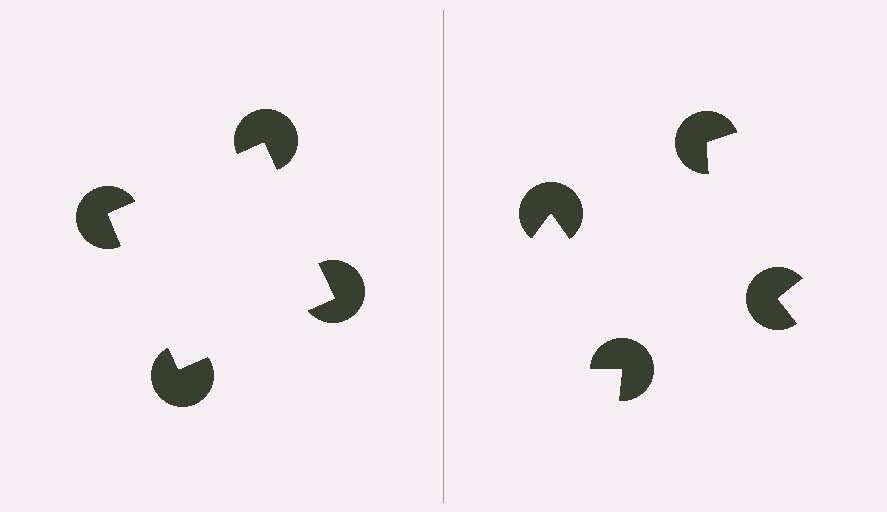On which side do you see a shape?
An illusory square appears on the left side. On the right side the wedge cuts are rotated, so no coherent shape forms.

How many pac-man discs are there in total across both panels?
8 — 4 on each side.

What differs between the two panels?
The pac-man discs are positioned identically on both sides; only the wedge orientations differ. On the left they align to a square; on the right they are misaligned.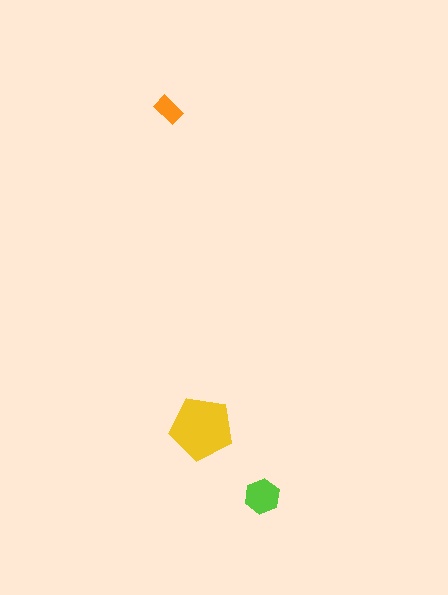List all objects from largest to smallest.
The yellow pentagon, the lime hexagon, the orange rectangle.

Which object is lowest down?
The lime hexagon is bottommost.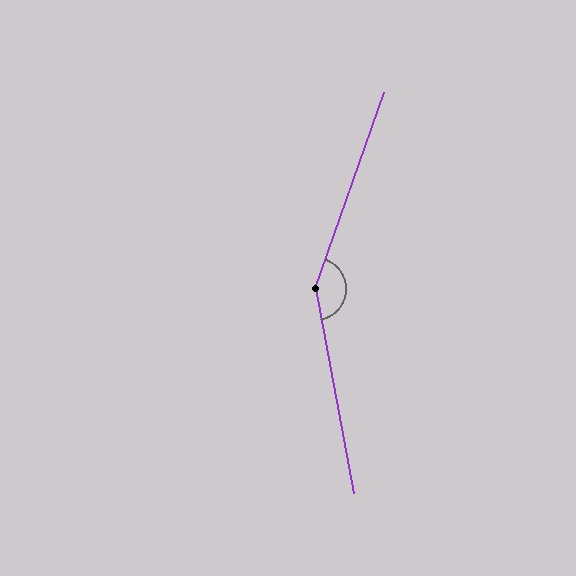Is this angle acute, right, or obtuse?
It is obtuse.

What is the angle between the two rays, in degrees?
Approximately 150 degrees.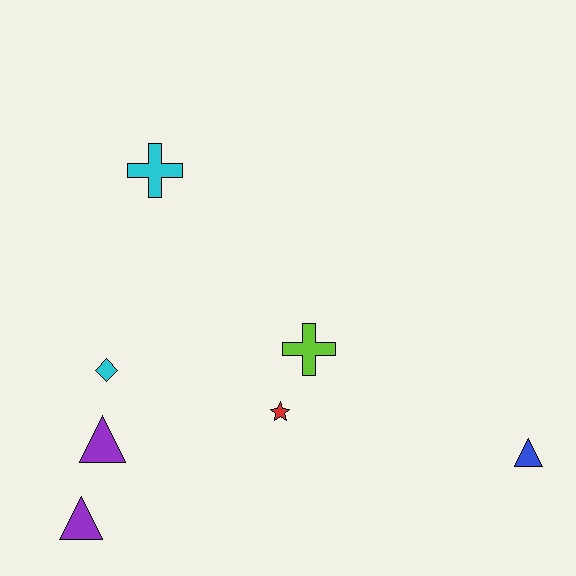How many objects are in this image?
There are 7 objects.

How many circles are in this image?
There are no circles.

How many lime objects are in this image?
There is 1 lime object.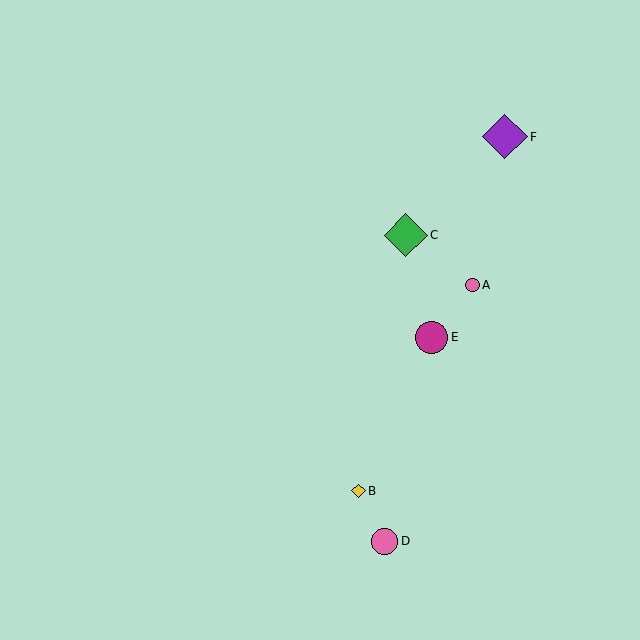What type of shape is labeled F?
Shape F is a purple diamond.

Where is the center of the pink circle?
The center of the pink circle is at (385, 541).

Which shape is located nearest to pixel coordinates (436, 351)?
The magenta circle (labeled E) at (432, 337) is nearest to that location.